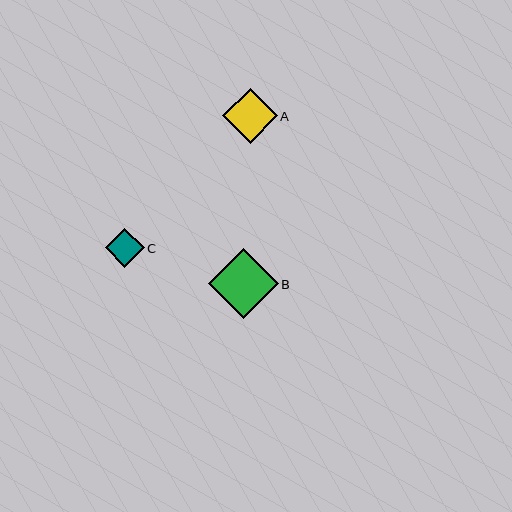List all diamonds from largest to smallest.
From largest to smallest: B, A, C.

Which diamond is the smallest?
Diamond C is the smallest with a size of approximately 39 pixels.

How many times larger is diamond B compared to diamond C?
Diamond B is approximately 1.8 times the size of diamond C.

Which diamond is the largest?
Diamond B is the largest with a size of approximately 70 pixels.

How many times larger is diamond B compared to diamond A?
Diamond B is approximately 1.3 times the size of diamond A.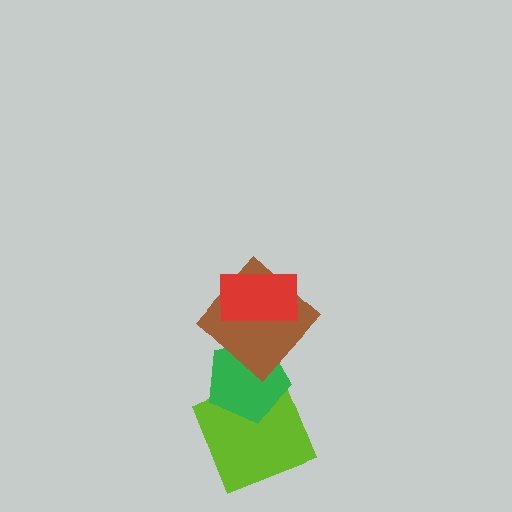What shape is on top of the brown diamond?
The red rectangle is on top of the brown diamond.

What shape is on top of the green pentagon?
The brown diamond is on top of the green pentagon.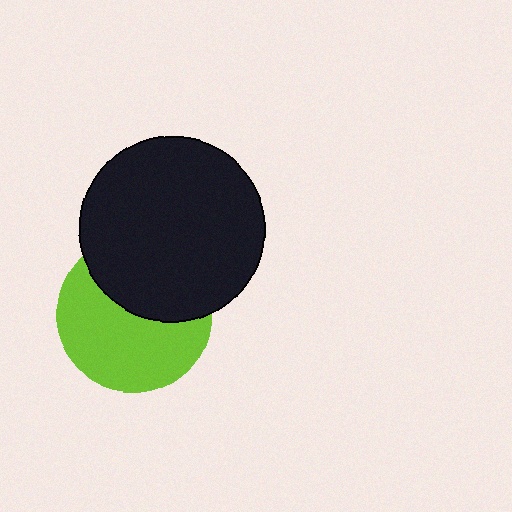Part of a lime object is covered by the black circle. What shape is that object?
It is a circle.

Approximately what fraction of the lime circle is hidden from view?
Roughly 41% of the lime circle is hidden behind the black circle.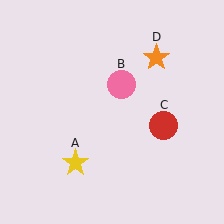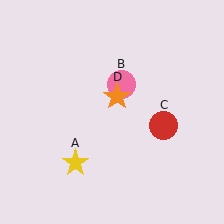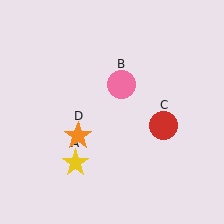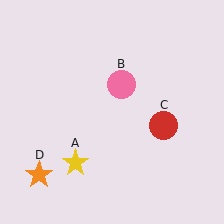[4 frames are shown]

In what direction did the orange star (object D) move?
The orange star (object D) moved down and to the left.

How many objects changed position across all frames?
1 object changed position: orange star (object D).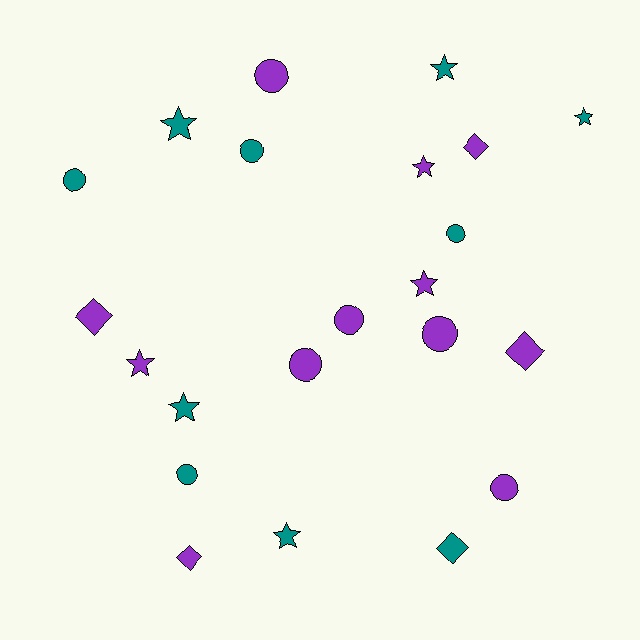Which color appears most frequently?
Purple, with 12 objects.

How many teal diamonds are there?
There is 1 teal diamond.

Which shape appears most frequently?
Circle, with 9 objects.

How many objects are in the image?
There are 22 objects.